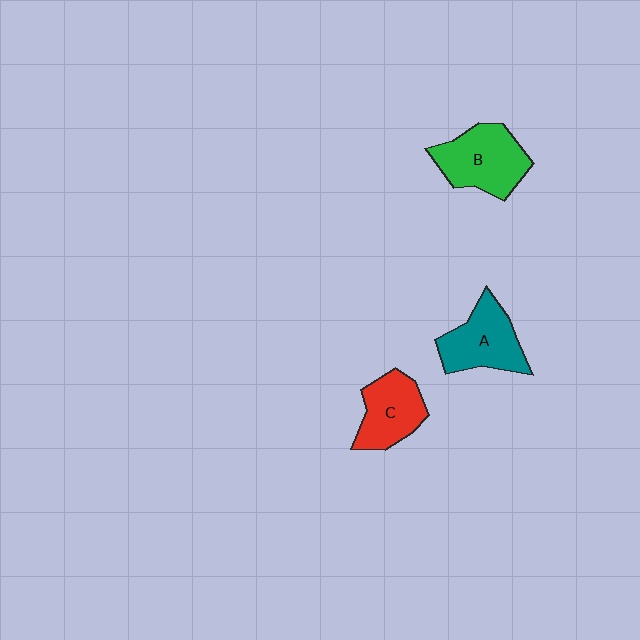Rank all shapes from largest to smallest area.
From largest to smallest: B (green), A (teal), C (red).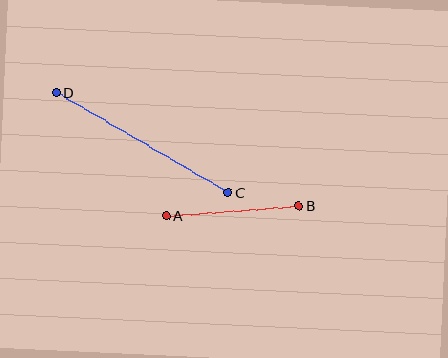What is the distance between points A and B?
The distance is approximately 133 pixels.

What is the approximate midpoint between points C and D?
The midpoint is at approximately (142, 142) pixels.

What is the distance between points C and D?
The distance is approximately 199 pixels.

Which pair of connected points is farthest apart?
Points C and D are farthest apart.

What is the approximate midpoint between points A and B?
The midpoint is at approximately (233, 211) pixels.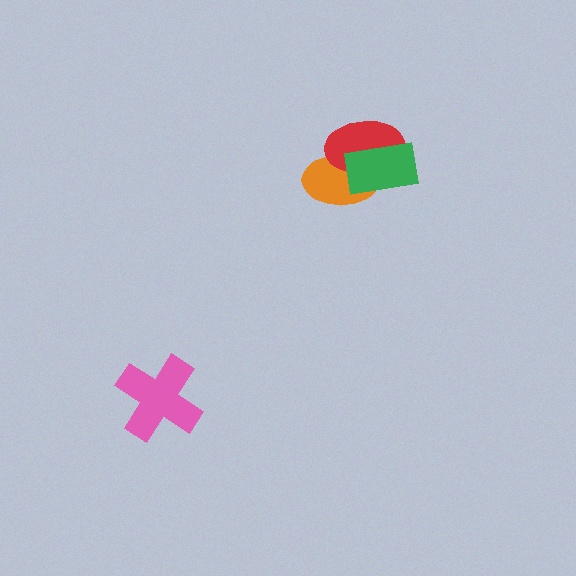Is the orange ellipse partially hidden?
Yes, it is partially covered by another shape.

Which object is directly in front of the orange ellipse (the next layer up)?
The red ellipse is directly in front of the orange ellipse.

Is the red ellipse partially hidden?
Yes, it is partially covered by another shape.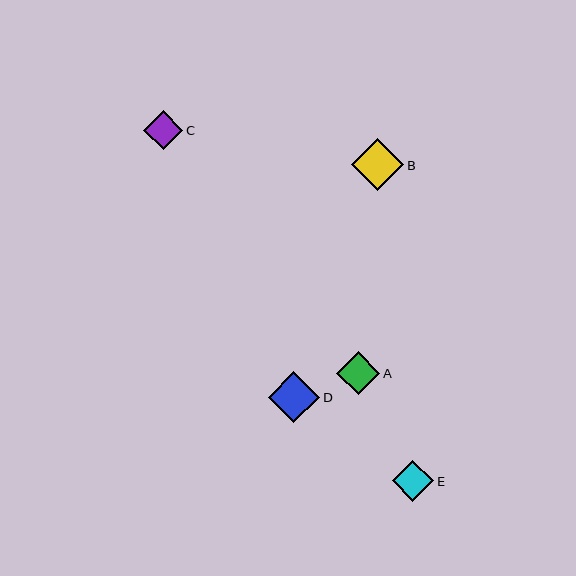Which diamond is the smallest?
Diamond C is the smallest with a size of approximately 39 pixels.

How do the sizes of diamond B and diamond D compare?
Diamond B and diamond D are approximately the same size.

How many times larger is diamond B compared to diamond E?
Diamond B is approximately 1.3 times the size of diamond E.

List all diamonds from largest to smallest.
From largest to smallest: B, D, A, E, C.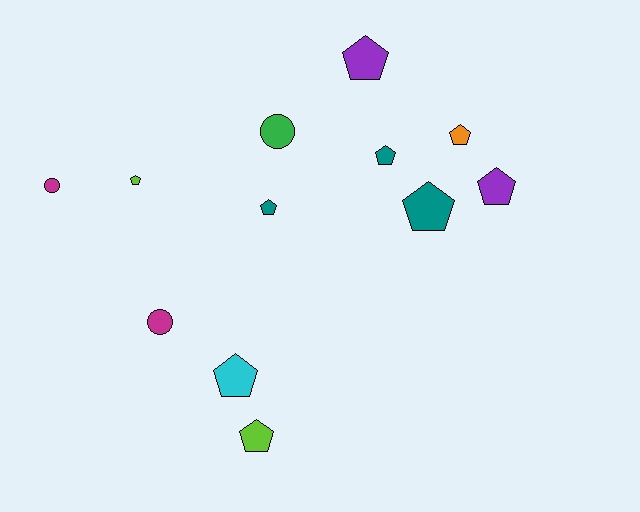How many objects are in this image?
There are 12 objects.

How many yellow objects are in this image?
There are no yellow objects.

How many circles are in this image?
There are 3 circles.